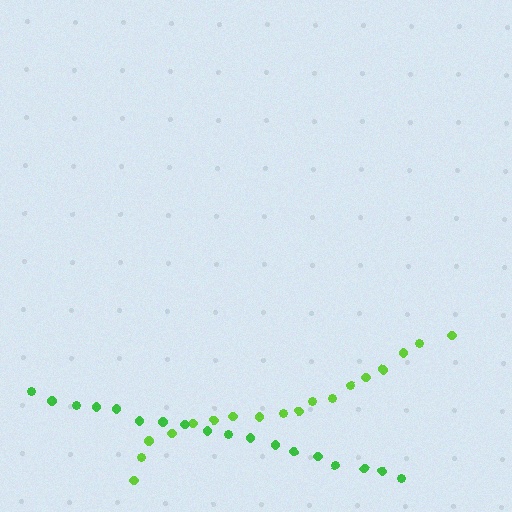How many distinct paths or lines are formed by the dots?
There are 2 distinct paths.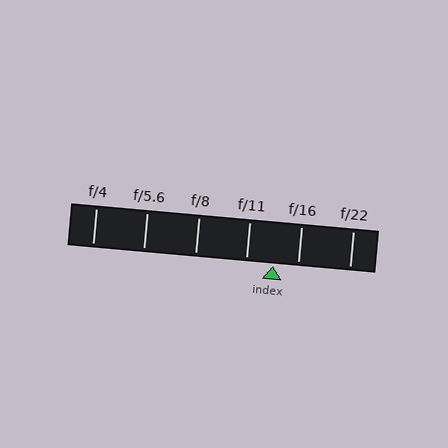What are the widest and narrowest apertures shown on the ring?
The widest aperture shown is f/4 and the narrowest is f/22.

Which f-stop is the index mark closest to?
The index mark is closest to f/16.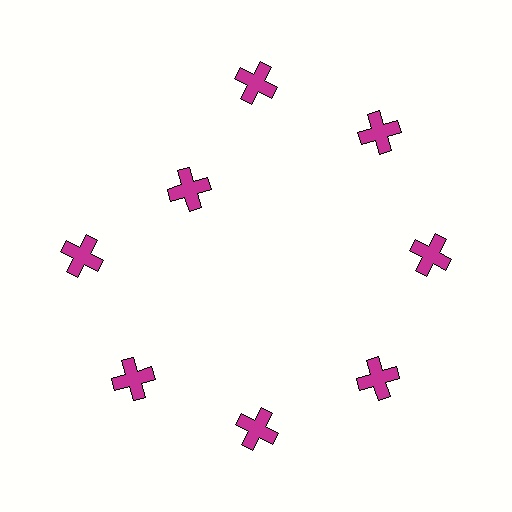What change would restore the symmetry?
The symmetry would be restored by moving it outward, back onto the ring so that all 8 crosses sit at equal angles and equal distance from the center.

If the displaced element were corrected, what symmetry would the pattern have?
It would have 8-fold rotational symmetry — the pattern would map onto itself every 45 degrees.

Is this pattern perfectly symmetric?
No. The 8 magenta crosses are arranged in a ring, but one element near the 10 o'clock position is pulled inward toward the center, breaking the 8-fold rotational symmetry.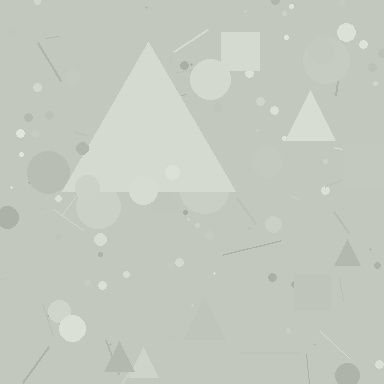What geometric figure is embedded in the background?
A triangle is embedded in the background.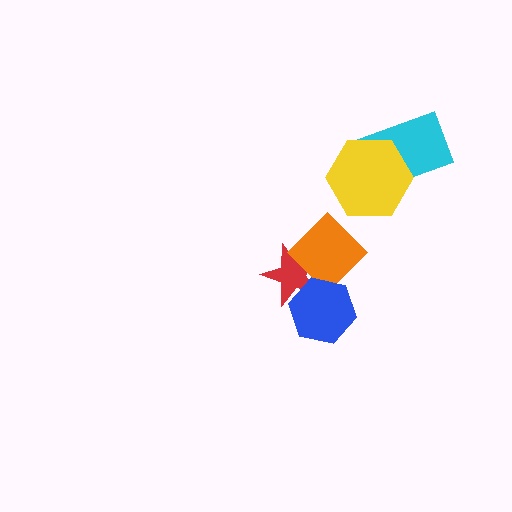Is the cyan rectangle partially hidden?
Yes, it is partially covered by another shape.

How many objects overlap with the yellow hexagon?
1 object overlaps with the yellow hexagon.